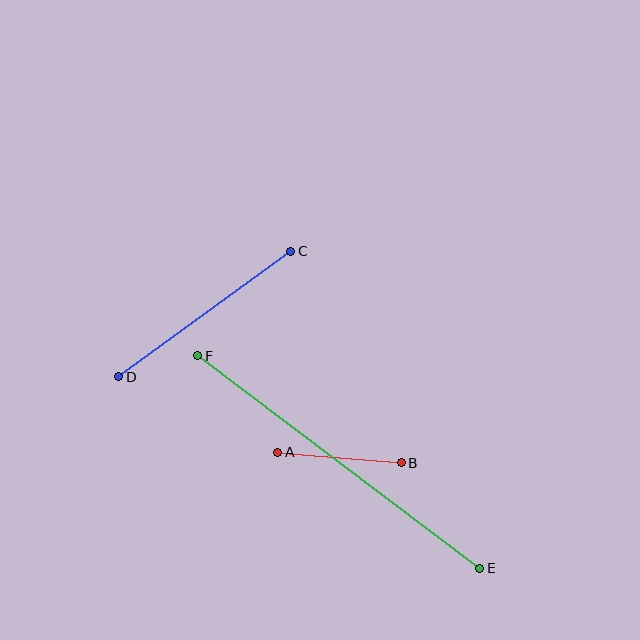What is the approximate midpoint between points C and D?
The midpoint is at approximately (205, 314) pixels.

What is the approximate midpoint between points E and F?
The midpoint is at approximately (339, 462) pixels.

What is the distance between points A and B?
The distance is approximately 124 pixels.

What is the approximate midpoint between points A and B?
The midpoint is at approximately (339, 457) pixels.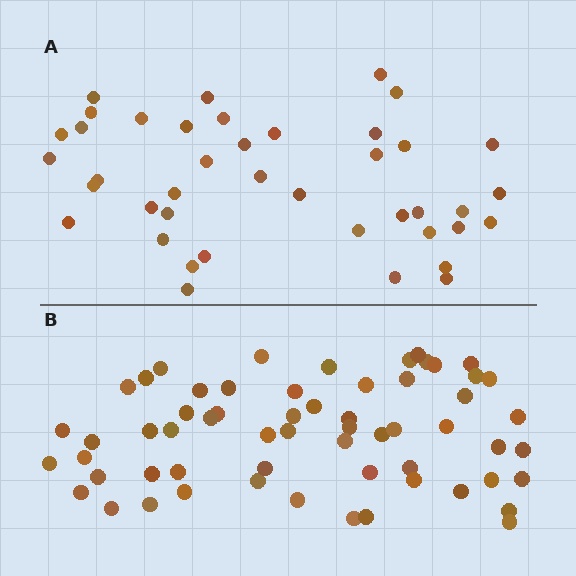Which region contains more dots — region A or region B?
Region B (the bottom region) has more dots.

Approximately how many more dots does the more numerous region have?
Region B has approximately 20 more dots than region A.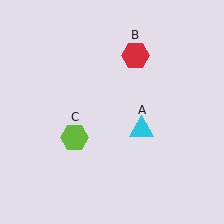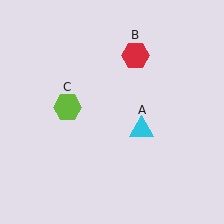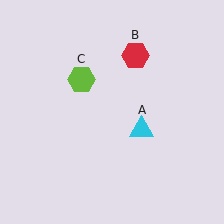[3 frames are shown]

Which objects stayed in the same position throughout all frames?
Cyan triangle (object A) and red hexagon (object B) remained stationary.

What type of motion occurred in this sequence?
The lime hexagon (object C) rotated clockwise around the center of the scene.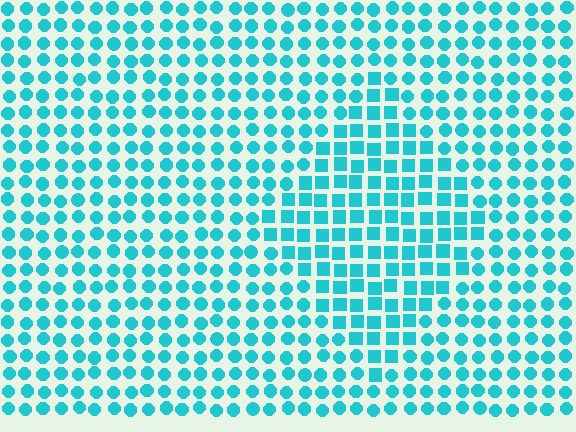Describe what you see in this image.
The image is filled with small cyan elements arranged in a uniform grid. A diamond-shaped region contains squares, while the surrounding area contains circles. The boundary is defined purely by the change in element shape.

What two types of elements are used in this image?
The image uses squares inside the diamond region and circles outside it.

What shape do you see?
I see a diamond.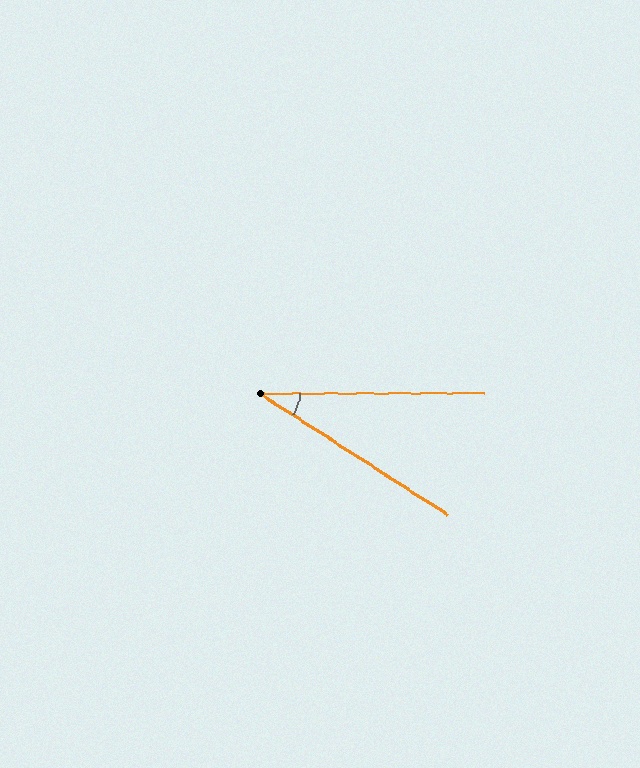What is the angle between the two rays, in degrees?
Approximately 33 degrees.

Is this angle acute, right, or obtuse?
It is acute.